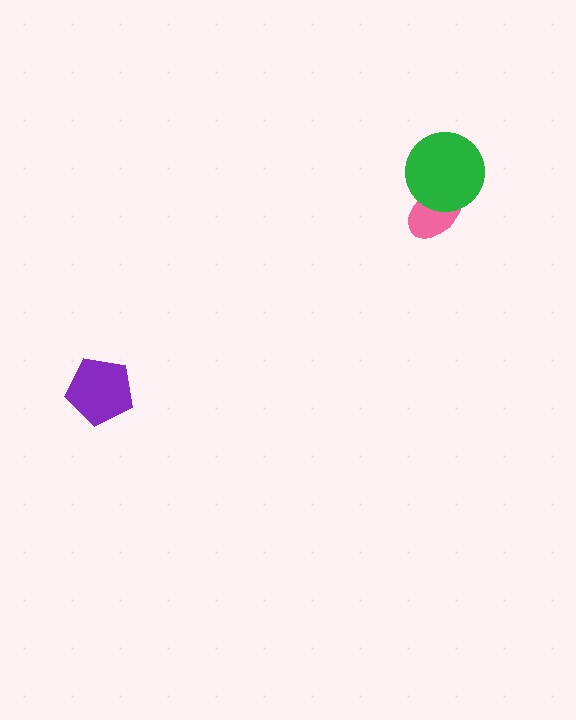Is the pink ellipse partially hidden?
Yes, it is partially covered by another shape.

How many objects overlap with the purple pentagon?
0 objects overlap with the purple pentagon.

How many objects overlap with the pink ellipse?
1 object overlaps with the pink ellipse.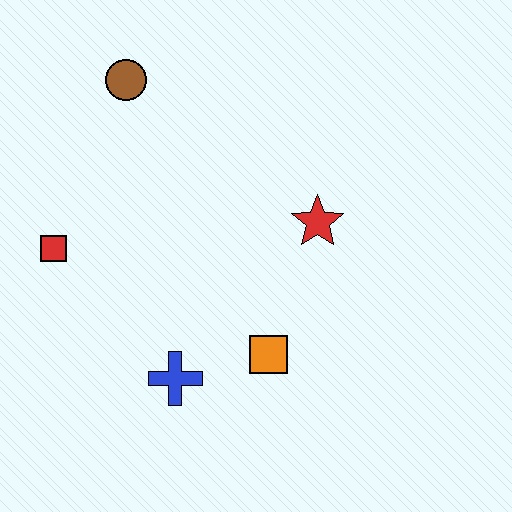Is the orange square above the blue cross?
Yes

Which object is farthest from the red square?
The red star is farthest from the red square.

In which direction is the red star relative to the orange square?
The red star is above the orange square.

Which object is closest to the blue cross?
The orange square is closest to the blue cross.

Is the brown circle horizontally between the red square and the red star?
Yes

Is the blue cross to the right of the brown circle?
Yes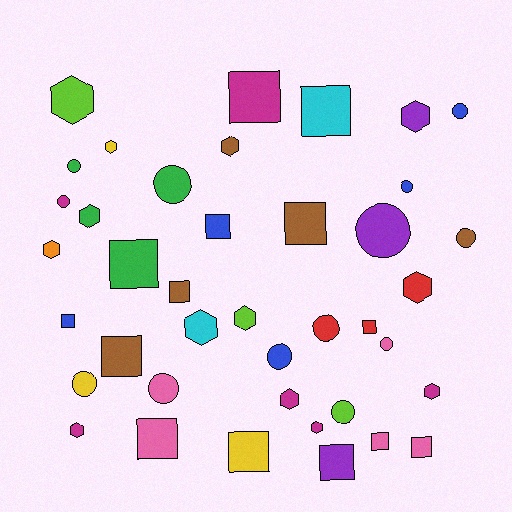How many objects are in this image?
There are 40 objects.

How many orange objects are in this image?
There is 1 orange object.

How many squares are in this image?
There are 14 squares.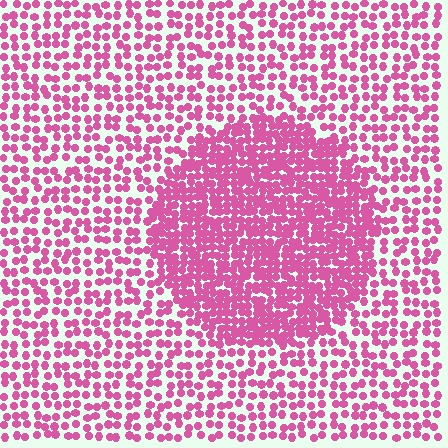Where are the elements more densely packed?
The elements are more densely packed inside the circle boundary.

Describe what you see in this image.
The image contains small pink elements arranged at two different densities. A circle-shaped region is visible where the elements are more densely packed than the surrounding area.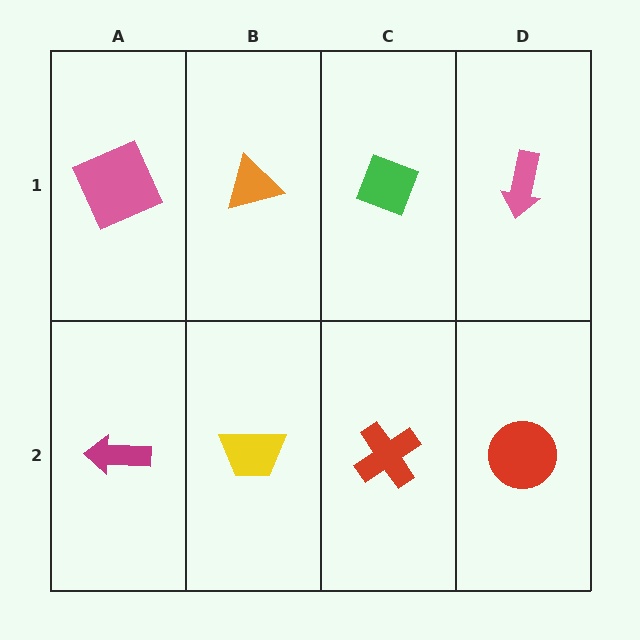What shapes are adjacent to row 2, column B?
An orange triangle (row 1, column B), a magenta arrow (row 2, column A), a red cross (row 2, column C).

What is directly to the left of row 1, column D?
A green diamond.